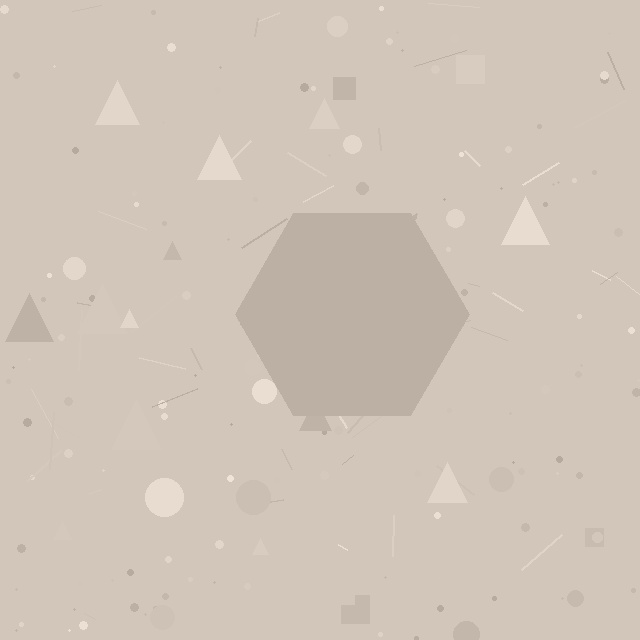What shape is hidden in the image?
A hexagon is hidden in the image.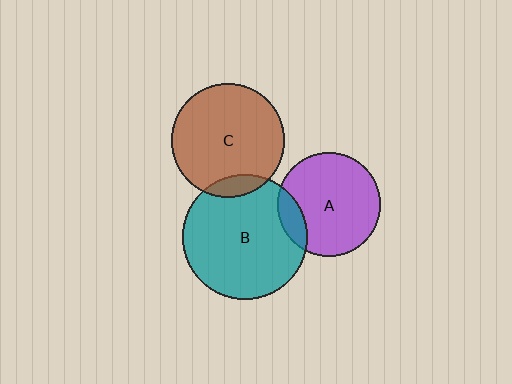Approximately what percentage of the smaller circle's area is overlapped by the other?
Approximately 15%.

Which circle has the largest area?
Circle B (teal).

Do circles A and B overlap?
Yes.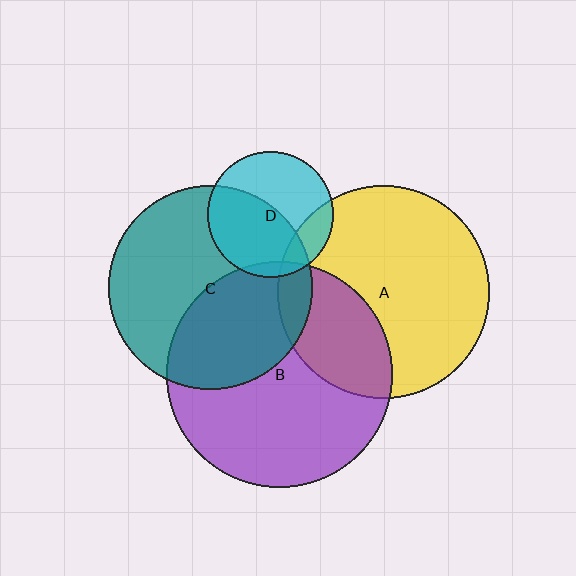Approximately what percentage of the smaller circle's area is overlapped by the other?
Approximately 5%.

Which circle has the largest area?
Circle B (purple).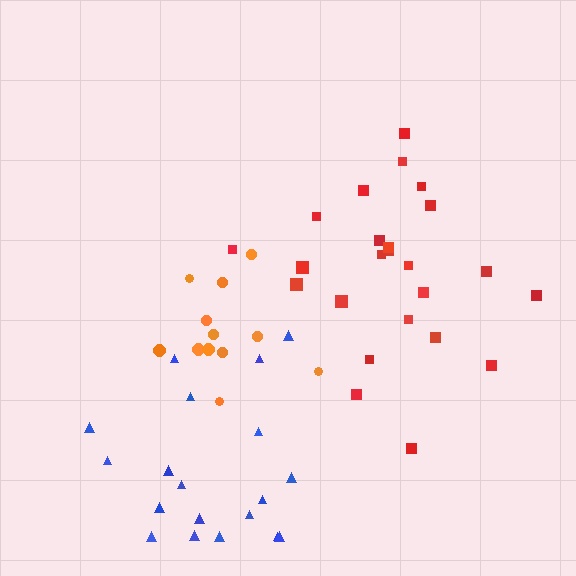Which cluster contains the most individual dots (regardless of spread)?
Red (24).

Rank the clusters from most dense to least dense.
orange, red, blue.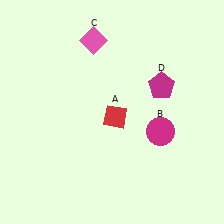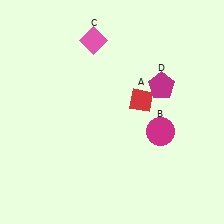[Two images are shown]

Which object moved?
The red diamond (A) moved right.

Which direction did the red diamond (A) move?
The red diamond (A) moved right.